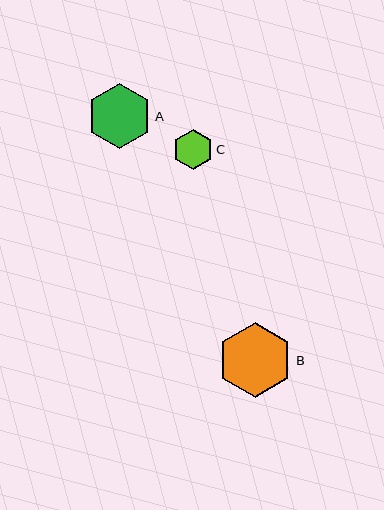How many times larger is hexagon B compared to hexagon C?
Hexagon B is approximately 1.9 times the size of hexagon C.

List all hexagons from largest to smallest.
From largest to smallest: B, A, C.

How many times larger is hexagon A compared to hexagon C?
Hexagon A is approximately 1.6 times the size of hexagon C.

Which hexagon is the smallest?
Hexagon C is the smallest with a size of approximately 40 pixels.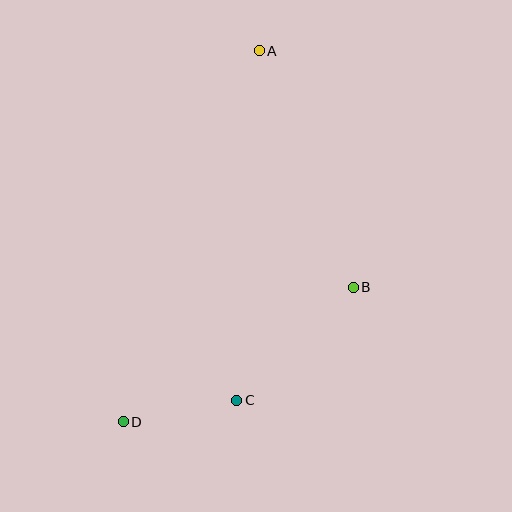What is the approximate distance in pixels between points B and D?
The distance between B and D is approximately 266 pixels.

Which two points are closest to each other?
Points C and D are closest to each other.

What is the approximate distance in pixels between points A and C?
The distance between A and C is approximately 350 pixels.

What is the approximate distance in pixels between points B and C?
The distance between B and C is approximately 162 pixels.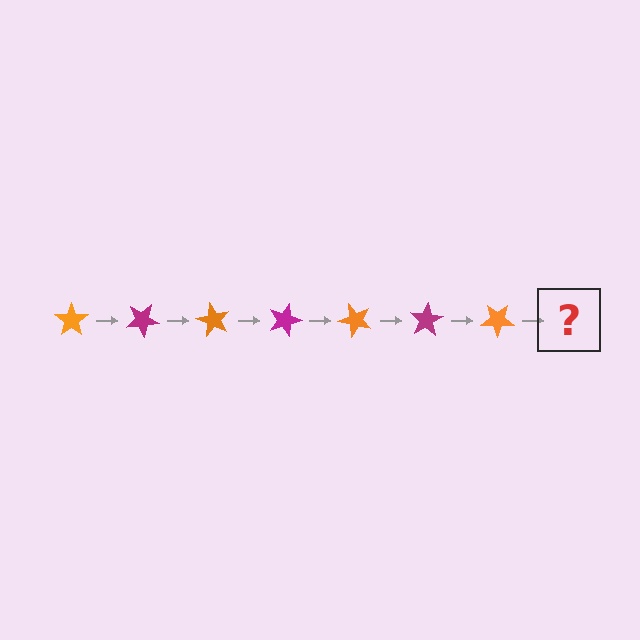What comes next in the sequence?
The next element should be a magenta star, rotated 210 degrees from the start.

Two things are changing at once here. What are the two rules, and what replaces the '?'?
The two rules are that it rotates 30 degrees each step and the color cycles through orange and magenta. The '?' should be a magenta star, rotated 210 degrees from the start.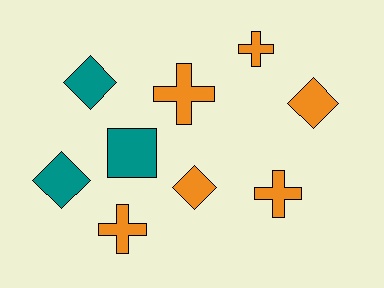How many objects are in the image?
There are 9 objects.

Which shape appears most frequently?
Diamond, with 4 objects.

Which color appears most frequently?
Orange, with 6 objects.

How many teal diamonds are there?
There are 2 teal diamonds.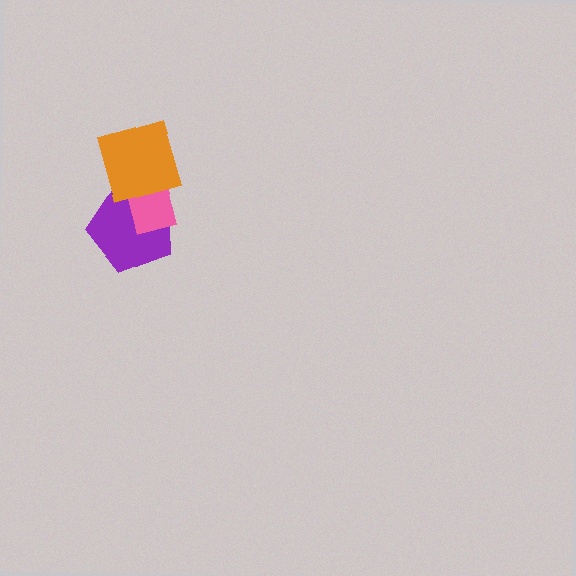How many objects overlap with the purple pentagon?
2 objects overlap with the purple pentagon.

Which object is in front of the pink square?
The orange diamond is in front of the pink square.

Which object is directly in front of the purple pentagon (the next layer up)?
The pink square is directly in front of the purple pentagon.